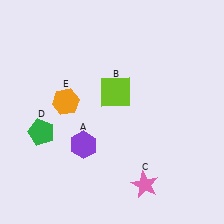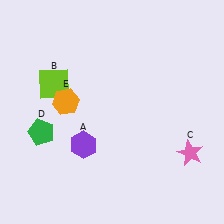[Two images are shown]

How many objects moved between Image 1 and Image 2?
2 objects moved between the two images.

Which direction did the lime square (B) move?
The lime square (B) moved left.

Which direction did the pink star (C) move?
The pink star (C) moved right.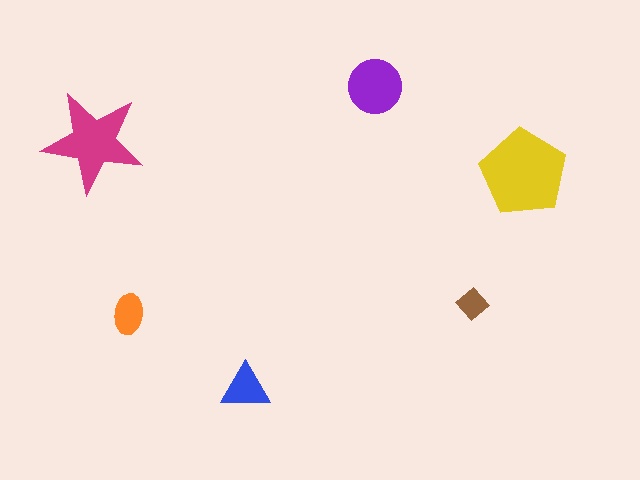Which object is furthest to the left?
The magenta star is leftmost.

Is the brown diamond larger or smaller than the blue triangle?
Smaller.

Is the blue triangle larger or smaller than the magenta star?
Smaller.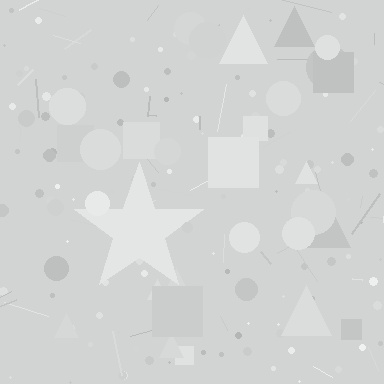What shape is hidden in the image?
A star is hidden in the image.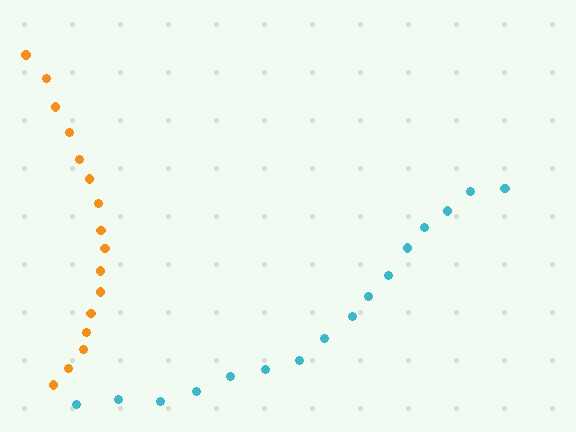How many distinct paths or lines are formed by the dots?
There are 2 distinct paths.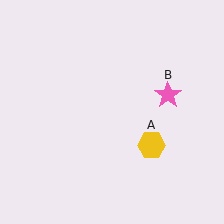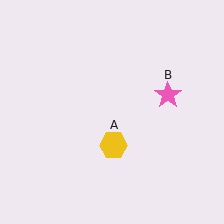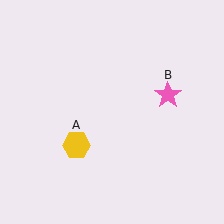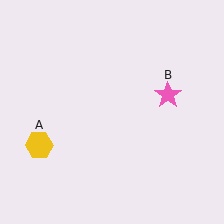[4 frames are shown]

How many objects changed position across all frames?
1 object changed position: yellow hexagon (object A).